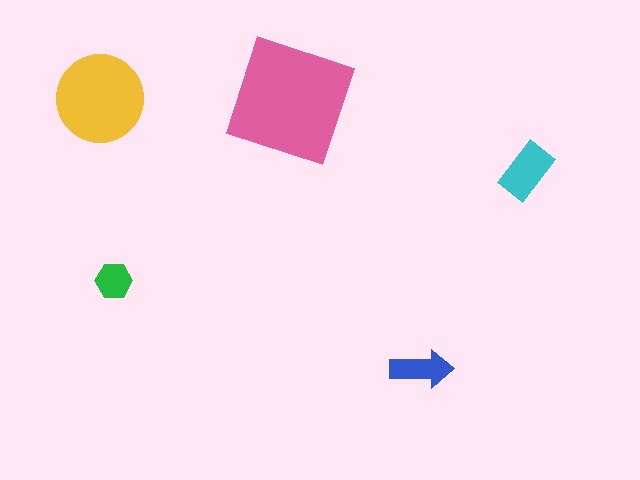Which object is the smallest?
The green hexagon.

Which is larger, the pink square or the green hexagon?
The pink square.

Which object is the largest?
The pink square.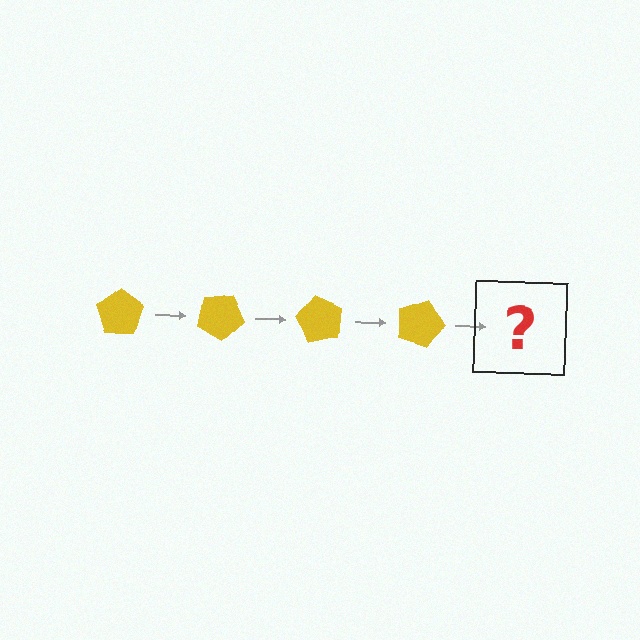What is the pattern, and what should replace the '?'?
The pattern is that the pentagon rotates 30 degrees each step. The '?' should be a yellow pentagon rotated 120 degrees.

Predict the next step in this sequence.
The next step is a yellow pentagon rotated 120 degrees.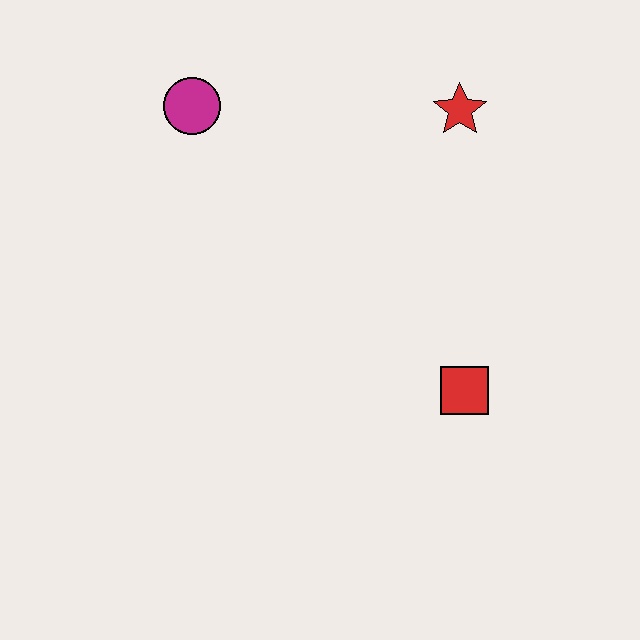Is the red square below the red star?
Yes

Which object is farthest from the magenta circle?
The red square is farthest from the magenta circle.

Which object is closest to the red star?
The magenta circle is closest to the red star.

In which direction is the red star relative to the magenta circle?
The red star is to the right of the magenta circle.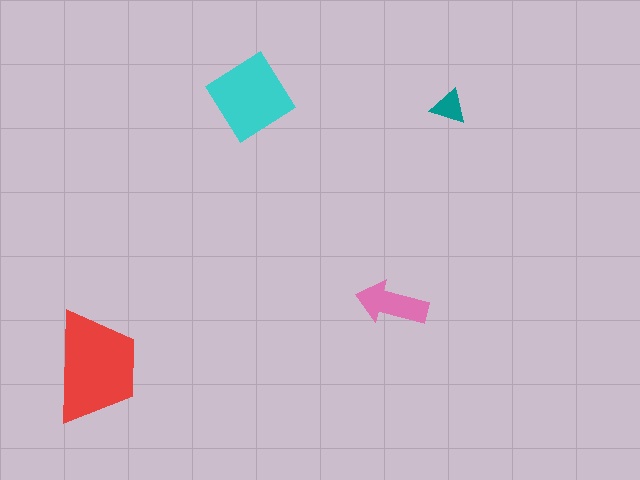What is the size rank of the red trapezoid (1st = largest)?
1st.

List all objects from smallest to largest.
The teal triangle, the pink arrow, the cyan diamond, the red trapezoid.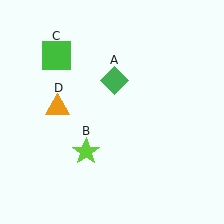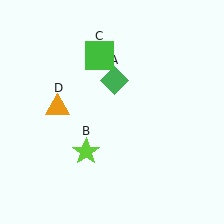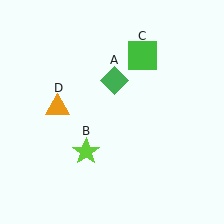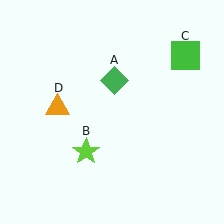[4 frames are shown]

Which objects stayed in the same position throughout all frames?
Green diamond (object A) and lime star (object B) and orange triangle (object D) remained stationary.